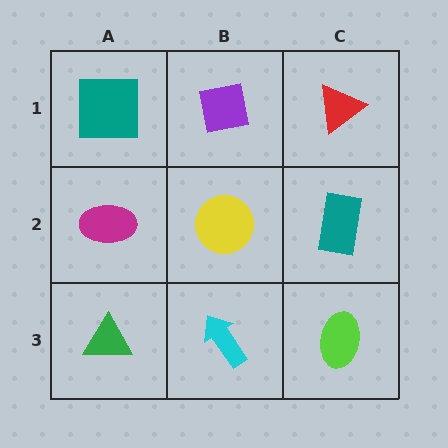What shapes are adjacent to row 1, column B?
A yellow circle (row 2, column B), a teal square (row 1, column A), a red triangle (row 1, column C).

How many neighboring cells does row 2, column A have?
3.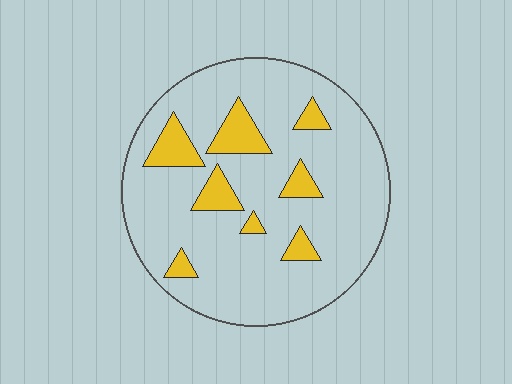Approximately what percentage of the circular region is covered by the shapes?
Approximately 15%.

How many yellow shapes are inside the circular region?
8.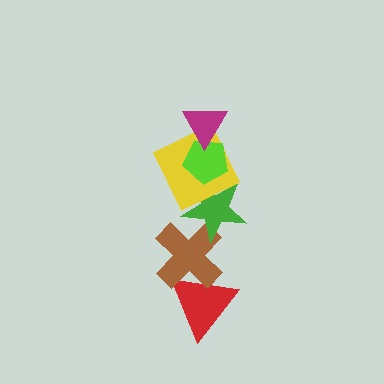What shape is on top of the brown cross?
The green star is on top of the brown cross.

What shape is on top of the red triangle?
The brown cross is on top of the red triangle.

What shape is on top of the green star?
The yellow square is on top of the green star.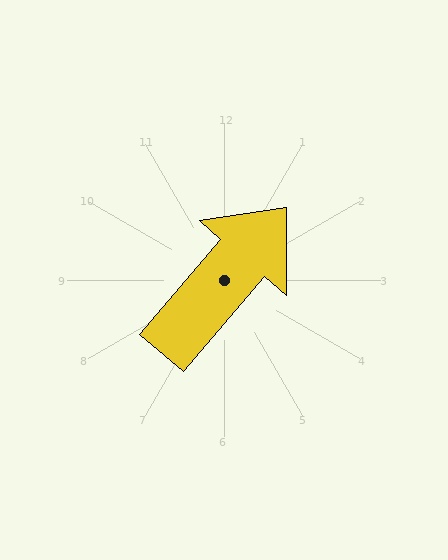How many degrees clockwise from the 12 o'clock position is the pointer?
Approximately 41 degrees.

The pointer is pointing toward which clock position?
Roughly 1 o'clock.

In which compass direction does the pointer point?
Northeast.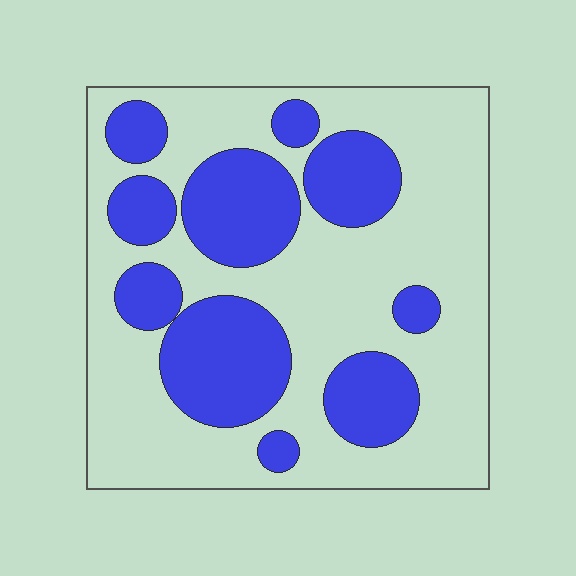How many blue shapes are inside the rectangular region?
10.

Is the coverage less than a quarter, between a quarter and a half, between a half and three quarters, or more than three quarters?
Between a quarter and a half.